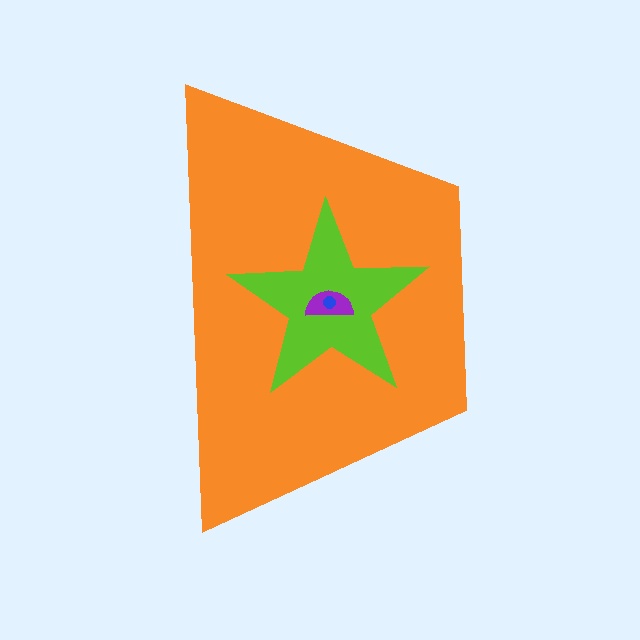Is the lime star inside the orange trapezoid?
Yes.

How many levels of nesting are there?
4.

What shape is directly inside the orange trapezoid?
The lime star.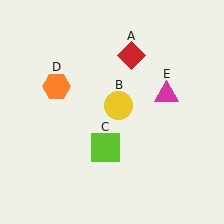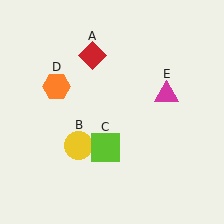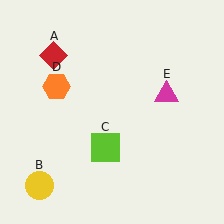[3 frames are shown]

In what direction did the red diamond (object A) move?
The red diamond (object A) moved left.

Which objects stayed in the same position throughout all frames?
Lime square (object C) and orange hexagon (object D) and magenta triangle (object E) remained stationary.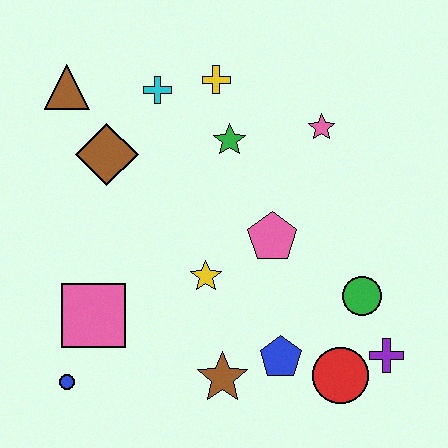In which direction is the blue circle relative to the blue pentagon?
The blue circle is to the left of the blue pentagon.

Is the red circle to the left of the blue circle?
No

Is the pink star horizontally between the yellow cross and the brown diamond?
No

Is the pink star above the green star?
Yes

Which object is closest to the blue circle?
The pink square is closest to the blue circle.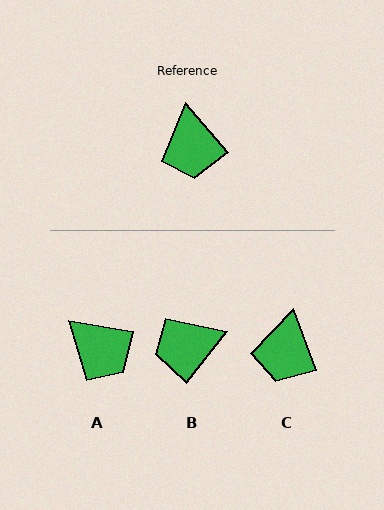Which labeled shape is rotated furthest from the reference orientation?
B, about 80 degrees away.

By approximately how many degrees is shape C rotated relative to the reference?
Approximately 21 degrees clockwise.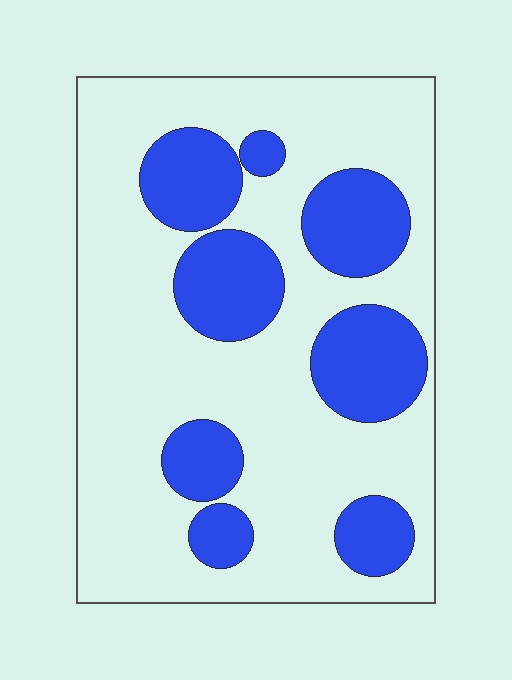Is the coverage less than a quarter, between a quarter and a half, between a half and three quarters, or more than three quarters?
Between a quarter and a half.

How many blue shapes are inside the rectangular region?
8.